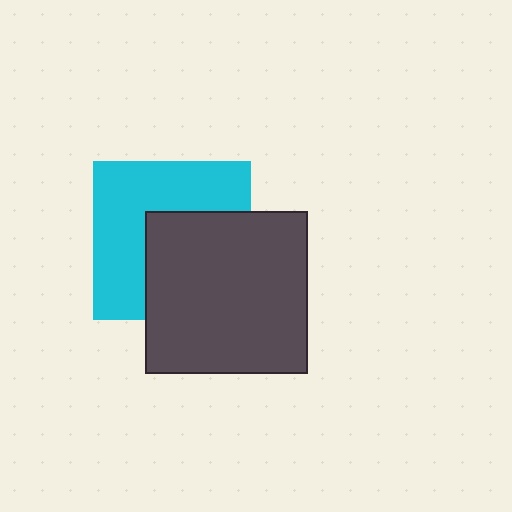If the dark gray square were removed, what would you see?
You would see the complete cyan square.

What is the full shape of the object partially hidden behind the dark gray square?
The partially hidden object is a cyan square.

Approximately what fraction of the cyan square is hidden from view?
Roughly 46% of the cyan square is hidden behind the dark gray square.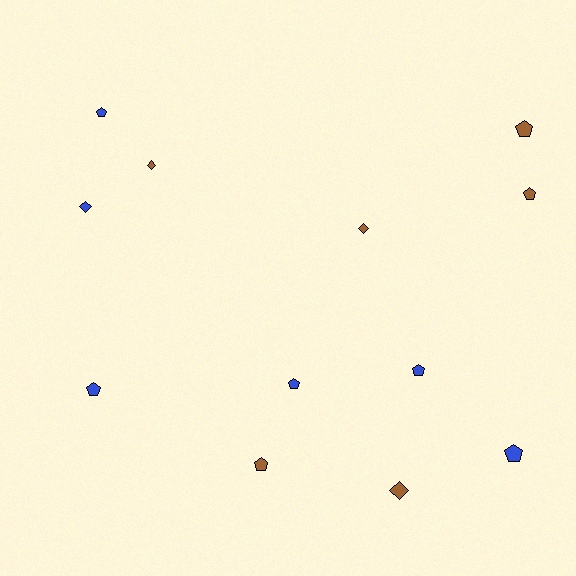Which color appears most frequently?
Brown, with 6 objects.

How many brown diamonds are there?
There are 3 brown diamonds.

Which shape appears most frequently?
Pentagon, with 8 objects.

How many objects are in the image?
There are 12 objects.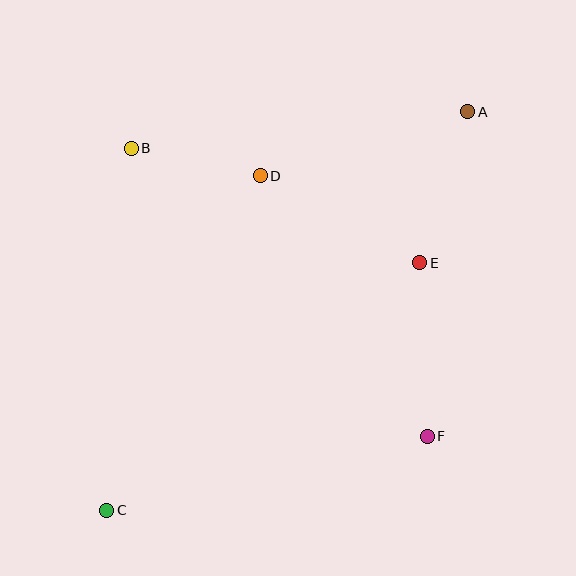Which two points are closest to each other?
Points B and D are closest to each other.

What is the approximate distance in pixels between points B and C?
The distance between B and C is approximately 363 pixels.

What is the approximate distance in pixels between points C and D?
The distance between C and D is approximately 368 pixels.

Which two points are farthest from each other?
Points A and C are farthest from each other.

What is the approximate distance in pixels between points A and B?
The distance between A and B is approximately 339 pixels.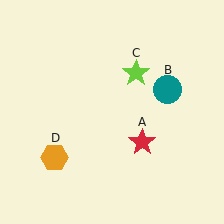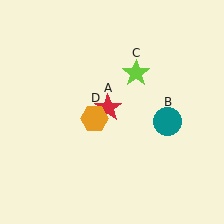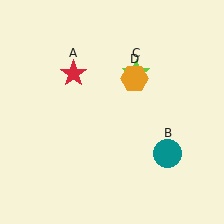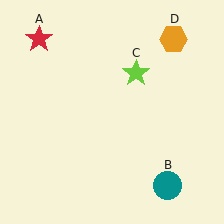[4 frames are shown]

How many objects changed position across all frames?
3 objects changed position: red star (object A), teal circle (object B), orange hexagon (object D).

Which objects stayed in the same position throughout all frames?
Lime star (object C) remained stationary.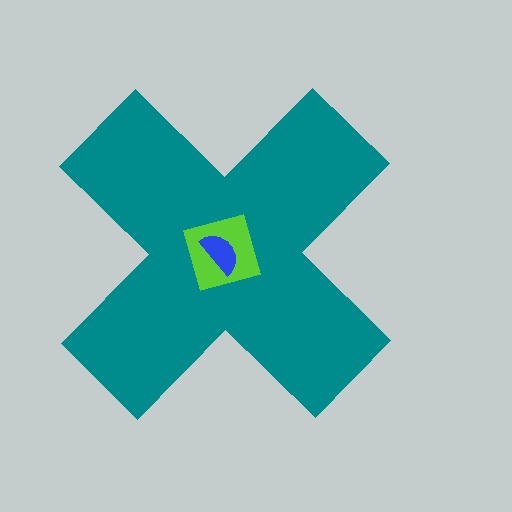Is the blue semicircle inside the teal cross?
Yes.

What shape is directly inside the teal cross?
The lime diamond.